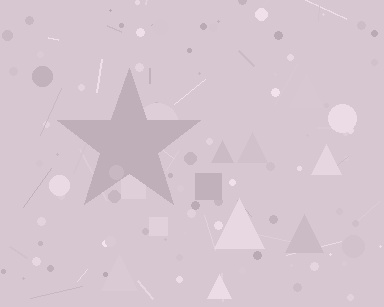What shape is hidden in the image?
A star is hidden in the image.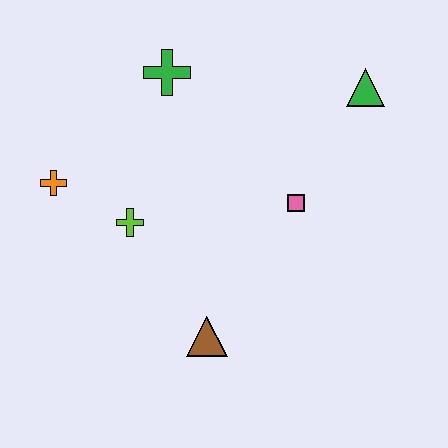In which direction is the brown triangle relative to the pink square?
The brown triangle is below the pink square.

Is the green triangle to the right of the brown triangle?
Yes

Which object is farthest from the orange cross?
The green triangle is farthest from the orange cross.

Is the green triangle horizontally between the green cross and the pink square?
No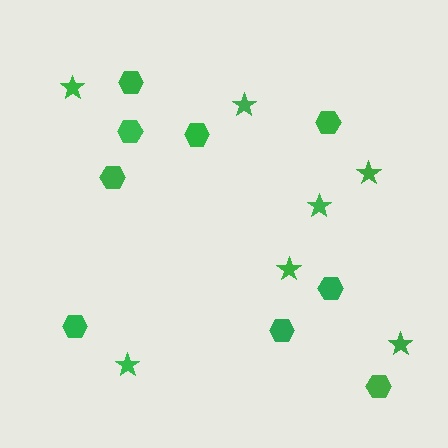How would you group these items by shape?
There are 2 groups: one group of hexagons (9) and one group of stars (7).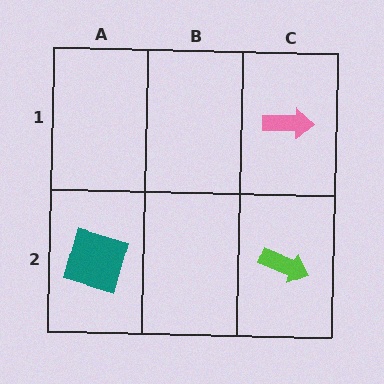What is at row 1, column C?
A pink arrow.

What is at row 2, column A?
A teal square.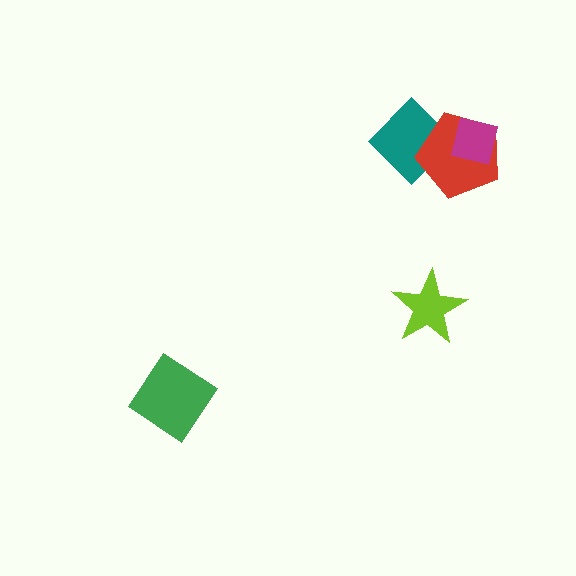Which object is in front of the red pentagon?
The magenta square is in front of the red pentagon.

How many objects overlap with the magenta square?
2 objects overlap with the magenta square.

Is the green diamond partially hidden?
No, no other shape covers it.